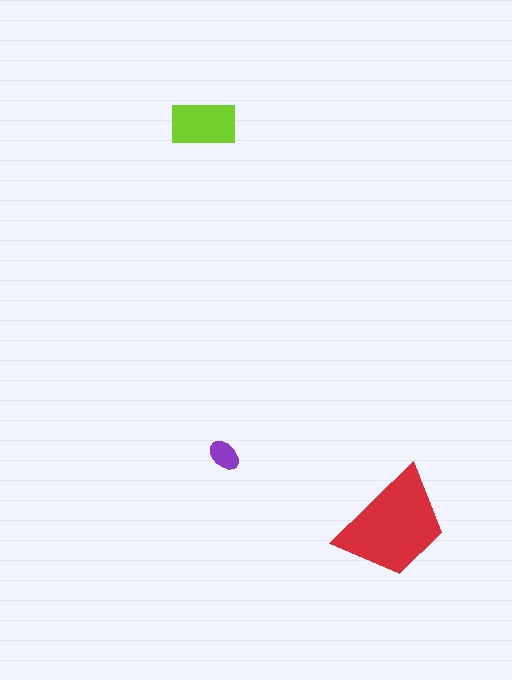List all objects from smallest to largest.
The purple ellipse, the lime rectangle, the red trapezoid.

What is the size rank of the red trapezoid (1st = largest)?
1st.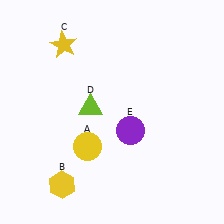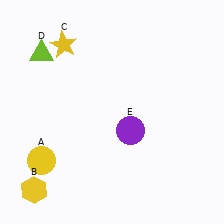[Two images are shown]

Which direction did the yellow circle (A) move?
The yellow circle (A) moved left.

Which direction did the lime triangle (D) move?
The lime triangle (D) moved up.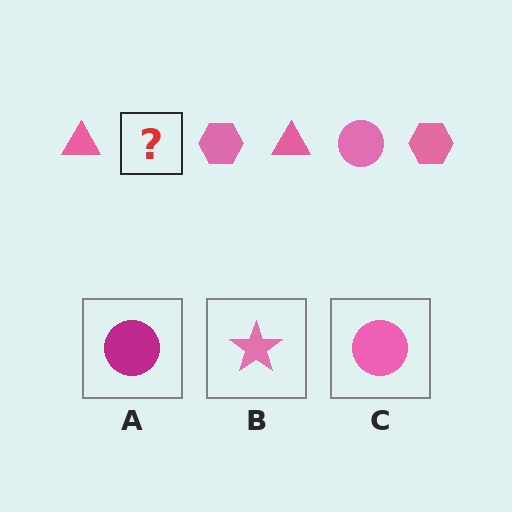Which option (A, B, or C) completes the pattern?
C.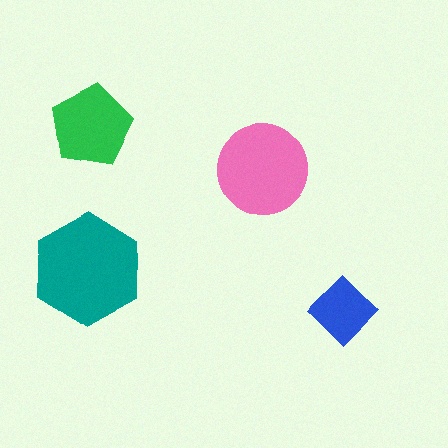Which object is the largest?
The teal hexagon.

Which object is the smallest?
The blue diamond.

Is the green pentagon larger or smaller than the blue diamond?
Larger.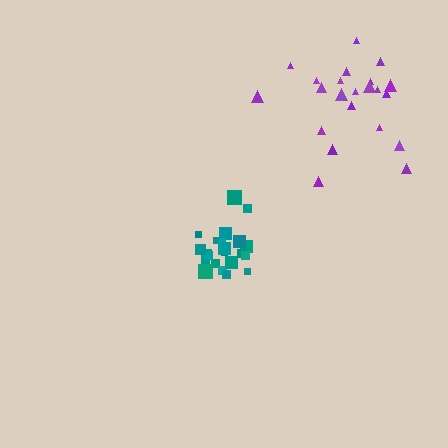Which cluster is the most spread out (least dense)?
Purple.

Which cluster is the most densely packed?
Teal.